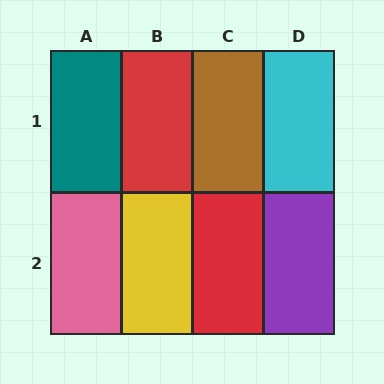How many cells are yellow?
1 cell is yellow.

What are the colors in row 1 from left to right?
Teal, red, brown, cyan.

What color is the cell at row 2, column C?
Red.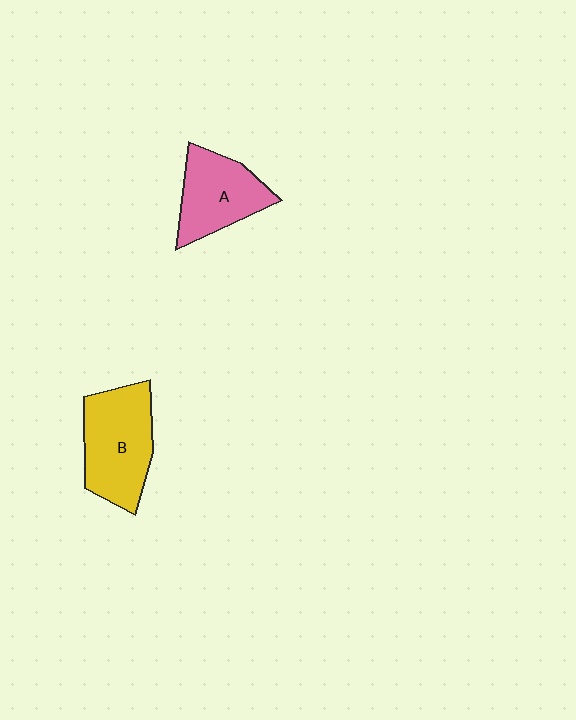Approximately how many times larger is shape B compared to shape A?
Approximately 1.2 times.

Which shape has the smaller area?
Shape A (pink).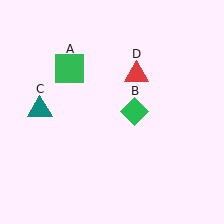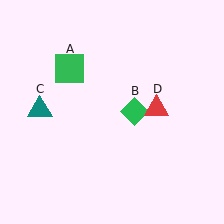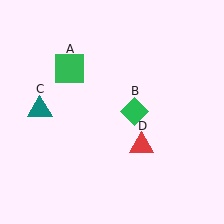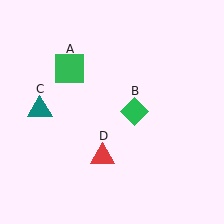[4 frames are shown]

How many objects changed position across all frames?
1 object changed position: red triangle (object D).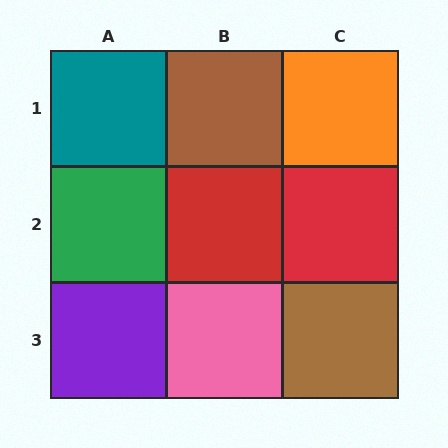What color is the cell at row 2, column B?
Red.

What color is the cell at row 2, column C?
Red.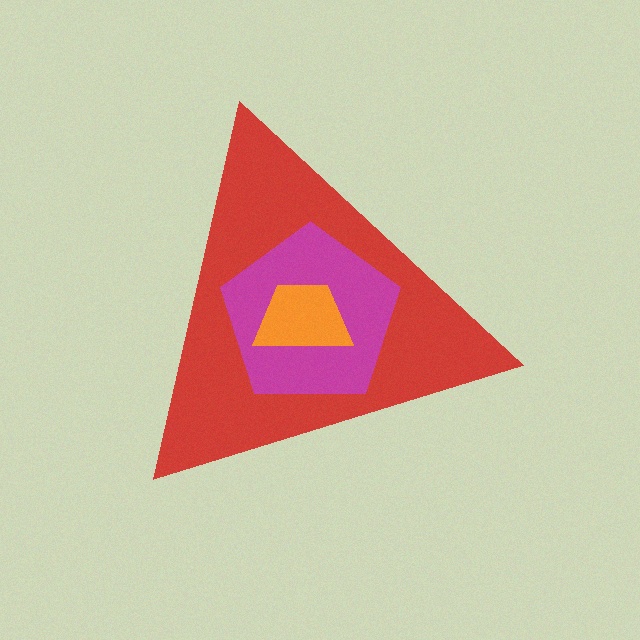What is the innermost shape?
The orange trapezoid.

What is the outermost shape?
The red triangle.